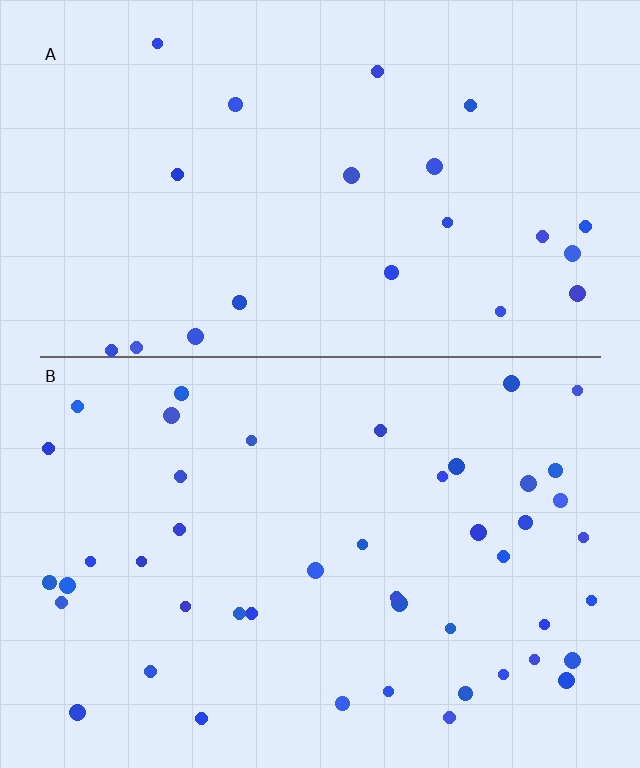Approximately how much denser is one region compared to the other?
Approximately 2.1× — region B over region A.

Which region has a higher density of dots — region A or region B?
B (the bottom).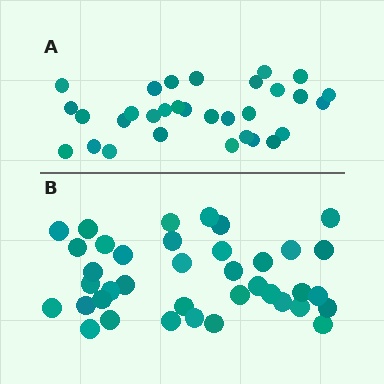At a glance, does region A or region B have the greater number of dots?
Region B (the bottom region) has more dots.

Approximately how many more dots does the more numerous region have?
Region B has roughly 8 or so more dots than region A.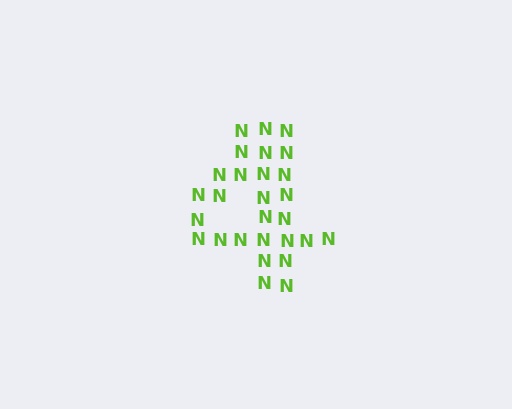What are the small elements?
The small elements are letter N's.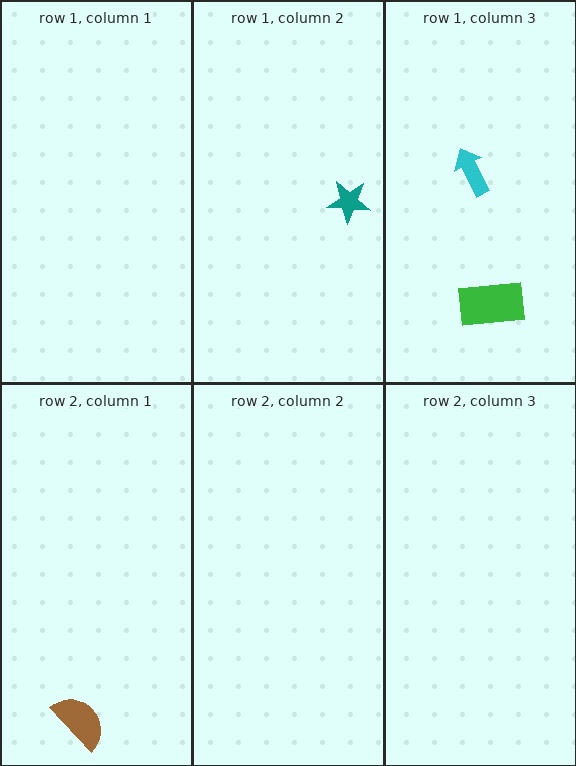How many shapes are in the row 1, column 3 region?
2.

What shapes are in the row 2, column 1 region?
The brown semicircle.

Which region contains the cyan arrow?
The row 1, column 3 region.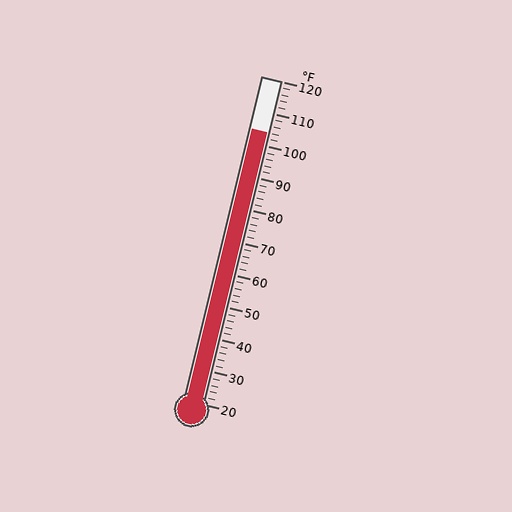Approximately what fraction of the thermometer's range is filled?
The thermometer is filled to approximately 85% of its range.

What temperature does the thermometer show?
The thermometer shows approximately 104°F.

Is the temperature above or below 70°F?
The temperature is above 70°F.